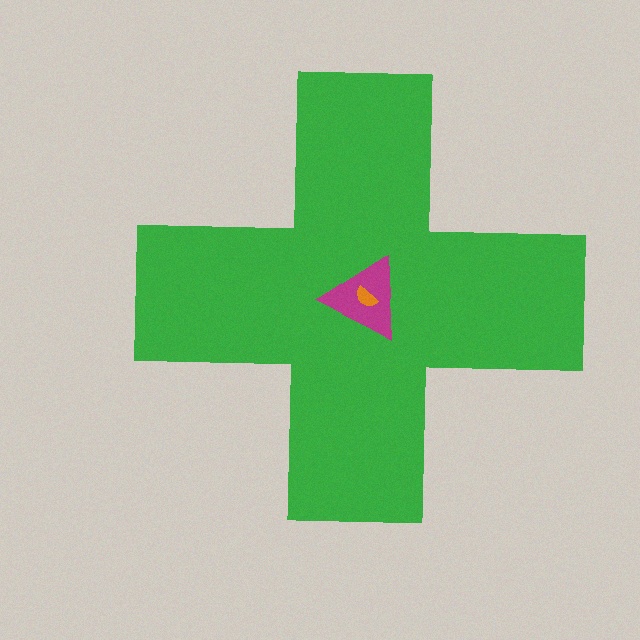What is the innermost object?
The orange semicircle.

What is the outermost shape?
The green cross.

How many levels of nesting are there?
3.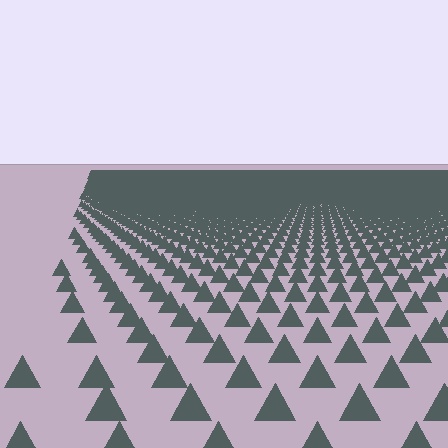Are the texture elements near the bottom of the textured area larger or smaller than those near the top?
Larger. Near the bottom, elements are closer to the viewer and appear at a bigger on-screen size.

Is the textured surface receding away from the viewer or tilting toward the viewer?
The surface is receding away from the viewer. Texture elements get smaller and denser toward the top.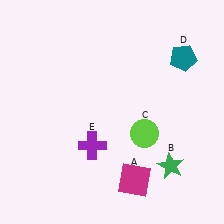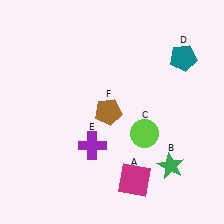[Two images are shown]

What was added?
A brown pentagon (F) was added in Image 2.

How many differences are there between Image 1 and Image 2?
There is 1 difference between the two images.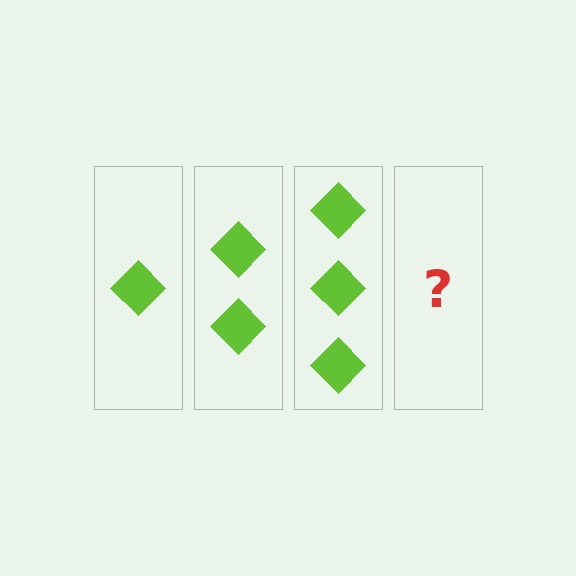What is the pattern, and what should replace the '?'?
The pattern is that each step adds one more diamond. The '?' should be 4 diamonds.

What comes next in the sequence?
The next element should be 4 diamonds.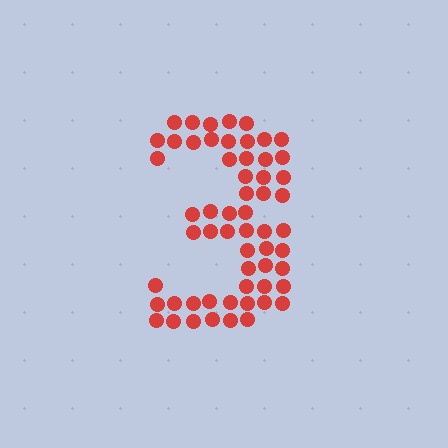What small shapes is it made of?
It is made of small circles.